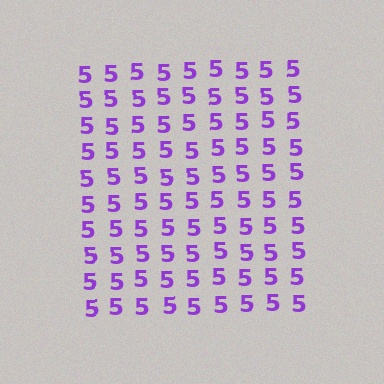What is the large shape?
The large shape is a square.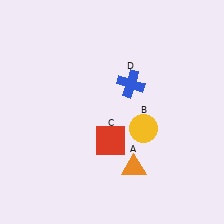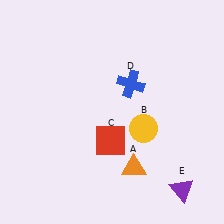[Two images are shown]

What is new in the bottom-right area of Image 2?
A purple triangle (E) was added in the bottom-right area of Image 2.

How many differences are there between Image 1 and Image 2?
There is 1 difference between the two images.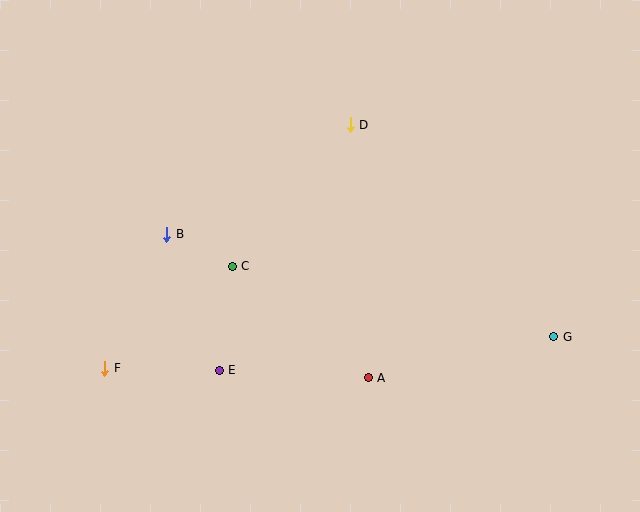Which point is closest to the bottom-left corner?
Point F is closest to the bottom-left corner.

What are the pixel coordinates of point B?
Point B is at (167, 234).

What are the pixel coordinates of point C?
Point C is at (232, 266).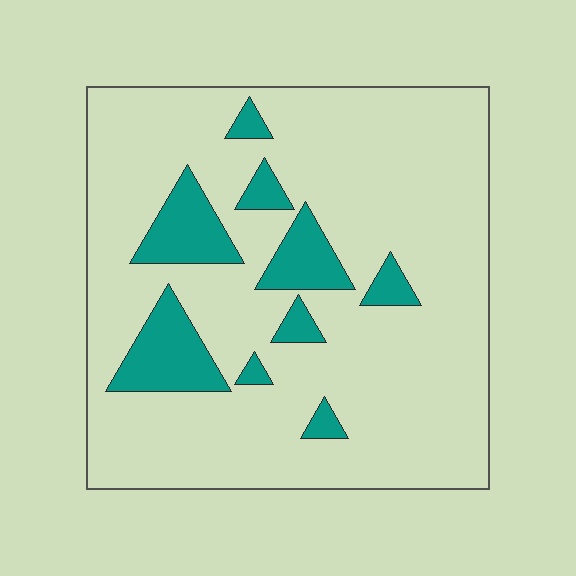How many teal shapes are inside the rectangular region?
9.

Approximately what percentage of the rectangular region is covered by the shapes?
Approximately 15%.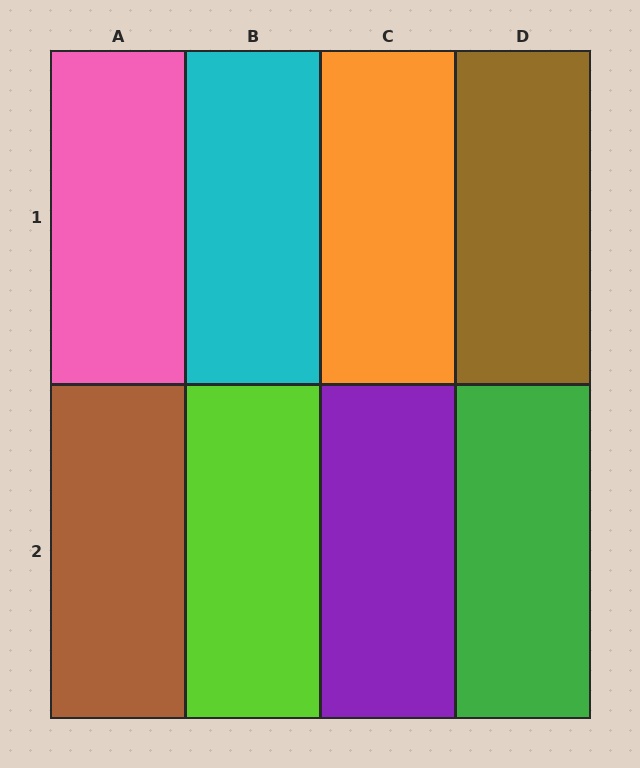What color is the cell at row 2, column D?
Green.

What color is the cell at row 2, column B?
Lime.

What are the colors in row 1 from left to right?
Pink, cyan, orange, brown.